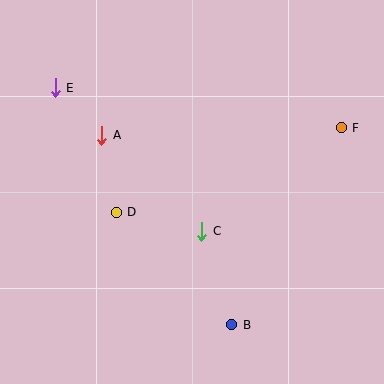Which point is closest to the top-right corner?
Point F is closest to the top-right corner.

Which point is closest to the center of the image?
Point C at (202, 231) is closest to the center.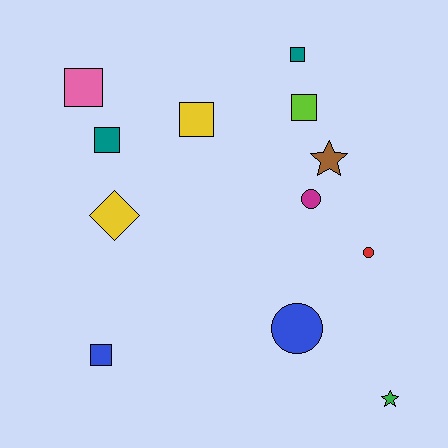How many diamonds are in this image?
There is 1 diamond.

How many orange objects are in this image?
There are no orange objects.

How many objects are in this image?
There are 12 objects.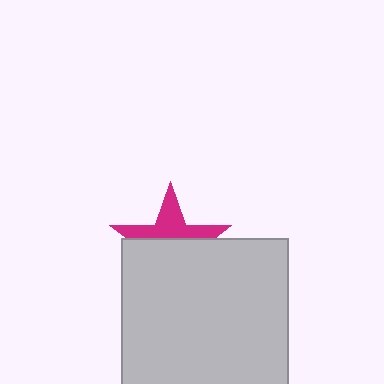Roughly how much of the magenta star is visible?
A small part of it is visible (roughly 40%).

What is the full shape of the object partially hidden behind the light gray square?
The partially hidden object is a magenta star.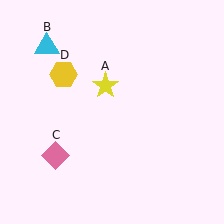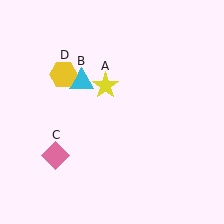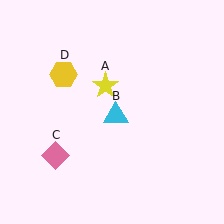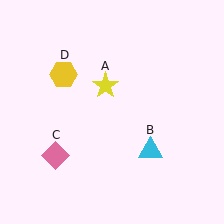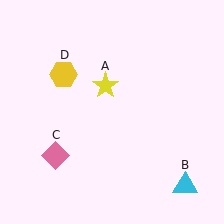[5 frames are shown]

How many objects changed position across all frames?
1 object changed position: cyan triangle (object B).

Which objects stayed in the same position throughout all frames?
Yellow star (object A) and pink diamond (object C) and yellow hexagon (object D) remained stationary.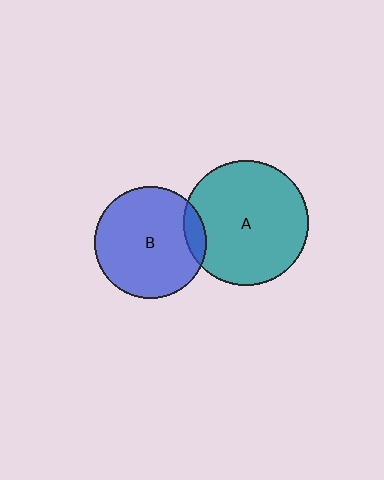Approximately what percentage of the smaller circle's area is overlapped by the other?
Approximately 10%.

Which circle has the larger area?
Circle A (teal).